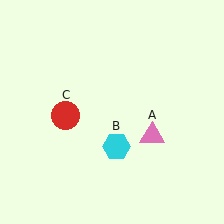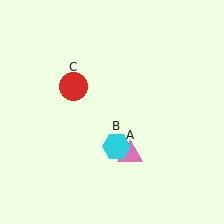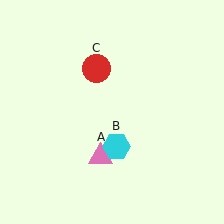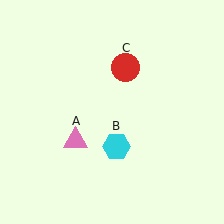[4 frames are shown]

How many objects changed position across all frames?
2 objects changed position: pink triangle (object A), red circle (object C).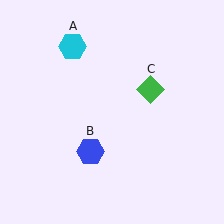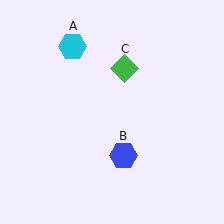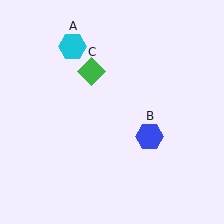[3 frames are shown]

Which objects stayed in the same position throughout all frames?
Cyan hexagon (object A) remained stationary.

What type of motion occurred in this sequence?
The blue hexagon (object B), green diamond (object C) rotated counterclockwise around the center of the scene.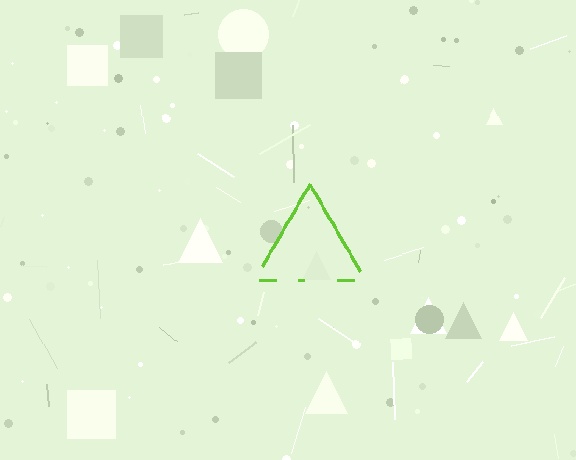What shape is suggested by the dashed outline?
The dashed outline suggests a triangle.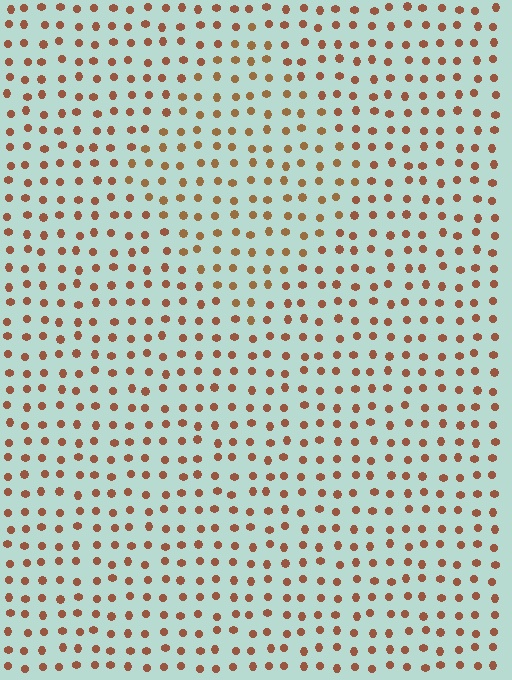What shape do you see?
I see a diamond.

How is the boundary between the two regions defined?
The boundary is defined purely by a slight shift in hue (about 16 degrees). Spacing, size, and orientation are identical on both sides.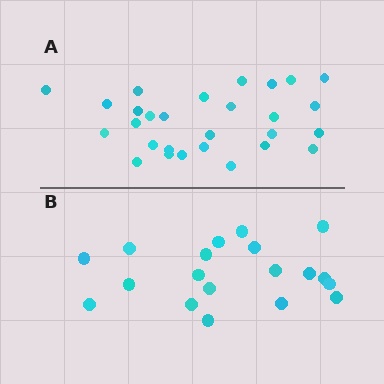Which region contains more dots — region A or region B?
Region A (the top region) has more dots.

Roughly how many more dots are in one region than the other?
Region A has roughly 8 or so more dots than region B.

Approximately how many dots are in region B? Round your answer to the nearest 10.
About 20 dots. (The exact count is 19, which rounds to 20.)